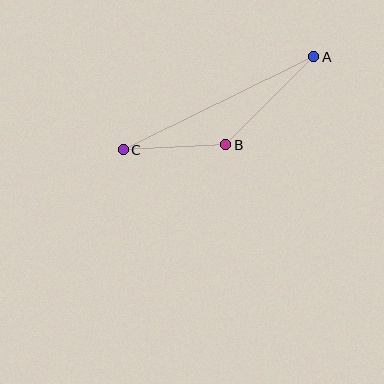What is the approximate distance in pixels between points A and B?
The distance between A and B is approximately 125 pixels.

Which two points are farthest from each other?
Points A and C are farthest from each other.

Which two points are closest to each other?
Points B and C are closest to each other.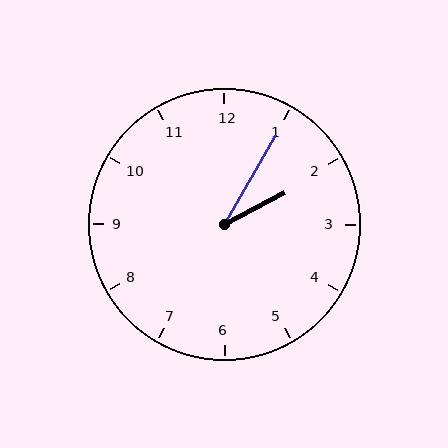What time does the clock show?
2:05.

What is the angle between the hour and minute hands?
Approximately 32 degrees.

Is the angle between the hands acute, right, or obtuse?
It is acute.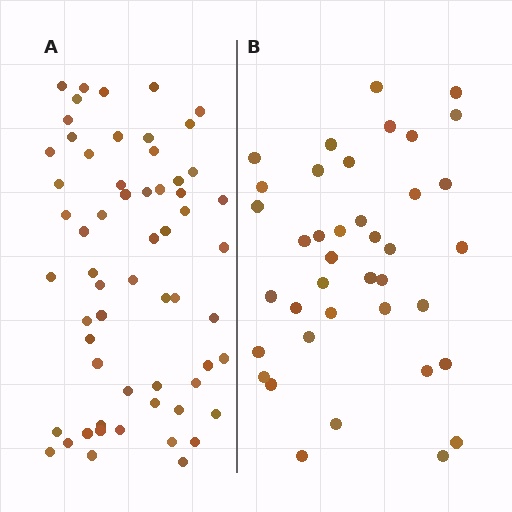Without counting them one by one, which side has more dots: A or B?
Region A (the left region) has more dots.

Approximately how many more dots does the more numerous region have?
Region A has approximately 20 more dots than region B.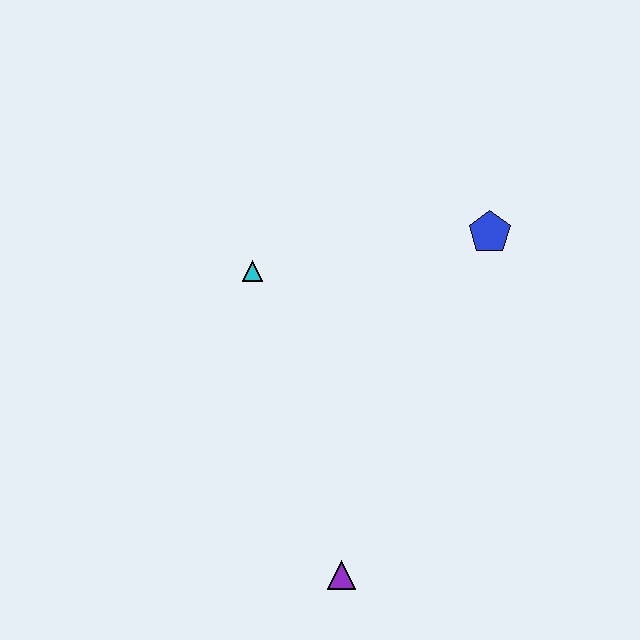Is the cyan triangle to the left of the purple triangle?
Yes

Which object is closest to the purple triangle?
The cyan triangle is closest to the purple triangle.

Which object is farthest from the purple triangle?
The blue pentagon is farthest from the purple triangle.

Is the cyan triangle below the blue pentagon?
Yes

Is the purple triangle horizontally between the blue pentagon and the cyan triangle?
Yes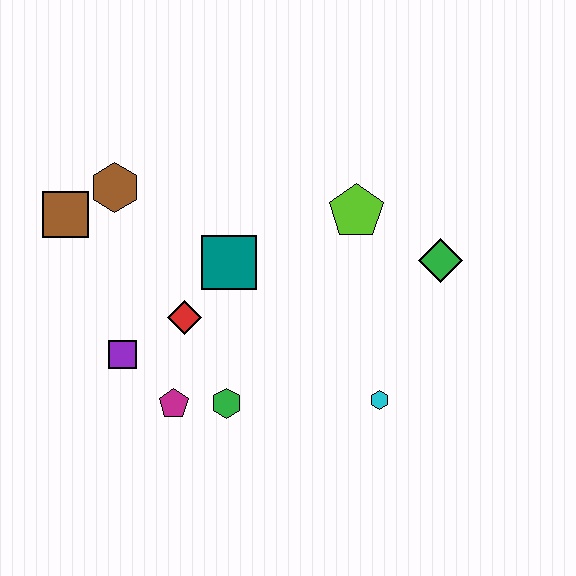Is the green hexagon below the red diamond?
Yes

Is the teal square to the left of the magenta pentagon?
No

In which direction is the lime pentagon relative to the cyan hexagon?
The lime pentagon is above the cyan hexagon.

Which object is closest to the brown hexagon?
The brown square is closest to the brown hexagon.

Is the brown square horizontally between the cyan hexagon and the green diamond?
No